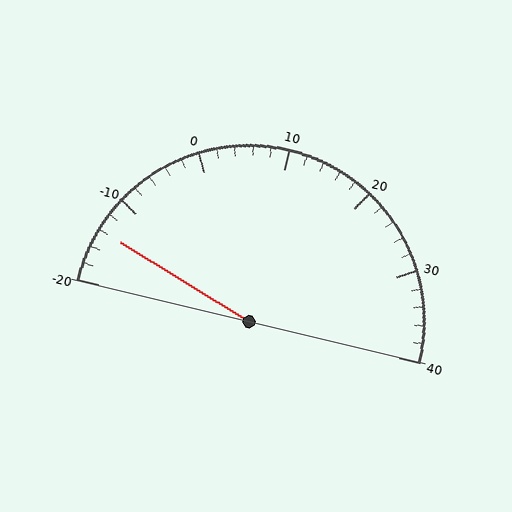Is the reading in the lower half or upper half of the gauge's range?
The reading is in the lower half of the range (-20 to 40).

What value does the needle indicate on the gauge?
The needle indicates approximately -14.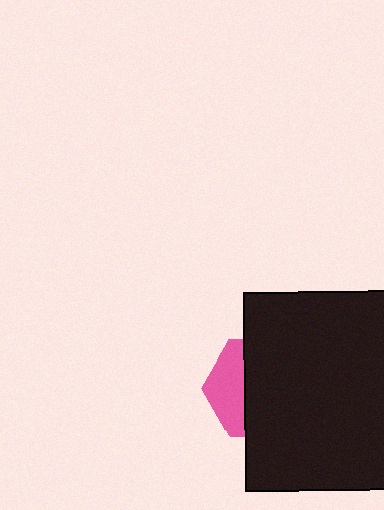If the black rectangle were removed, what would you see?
You would see the complete pink hexagon.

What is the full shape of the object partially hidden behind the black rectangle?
The partially hidden object is a pink hexagon.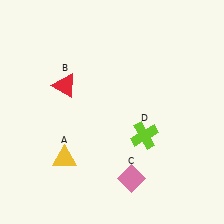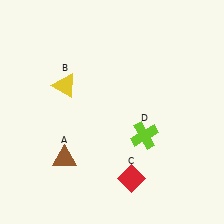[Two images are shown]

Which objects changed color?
A changed from yellow to brown. B changed from red to yellow. C changed from pink to red.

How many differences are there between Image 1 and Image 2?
There are 3 differences between the two images.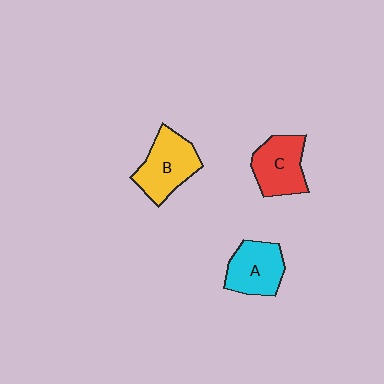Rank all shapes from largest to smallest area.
From largest to smallest: B (yellow), C (red), A (cyan).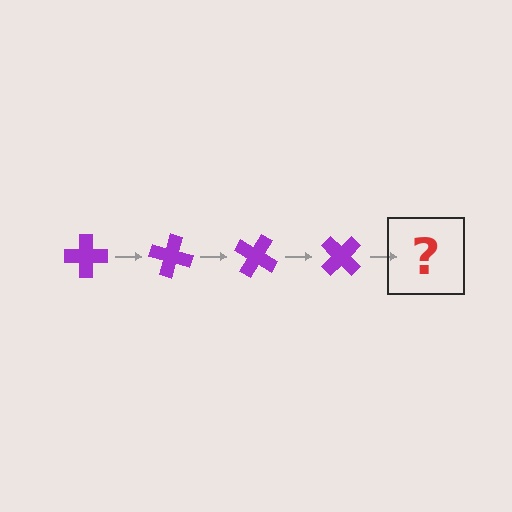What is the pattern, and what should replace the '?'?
The pattern is that the cross rotates 15 degrees each step. The '?' should be a purple cross rotated 60 degrees.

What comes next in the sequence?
The next element should be a purple cross rotated 60 degrees.